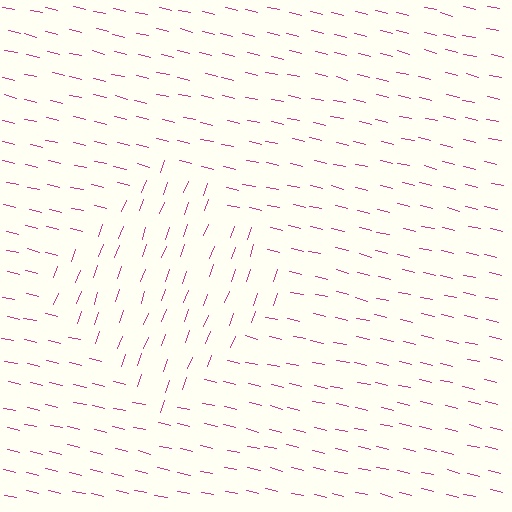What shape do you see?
I see a diamond.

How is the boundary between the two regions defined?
The boundary is defined purely by a change in line orientation (approximately 83 degrees difference). All lines are the same color and thickness.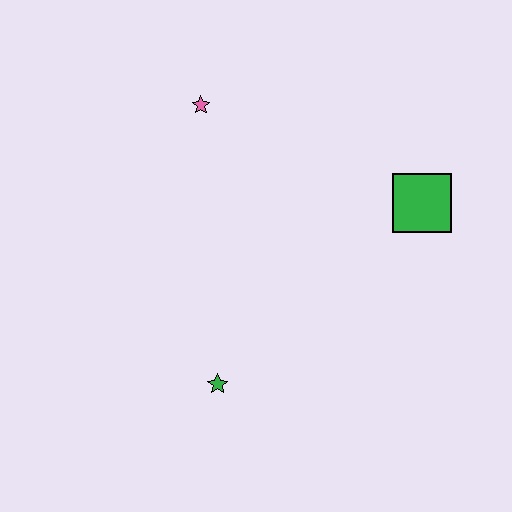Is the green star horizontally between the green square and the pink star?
Yes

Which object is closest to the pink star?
The green square is closest to the pink star.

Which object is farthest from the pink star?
The green star is farthest from the pink star.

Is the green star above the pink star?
No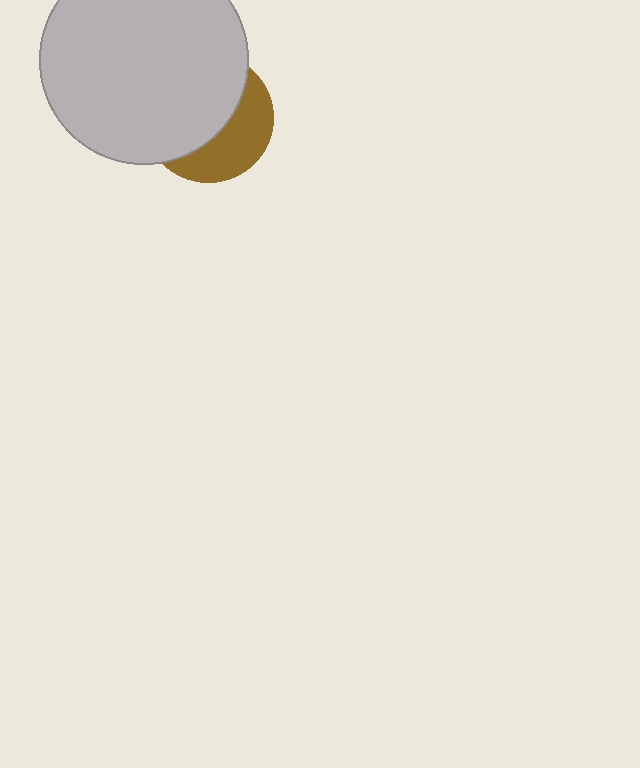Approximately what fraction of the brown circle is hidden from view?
Roughly 61% of the brown circle is hidden behind the light gray circle.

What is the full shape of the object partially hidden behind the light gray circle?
The partially hidden object is a brown circle.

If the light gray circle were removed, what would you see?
You would see the complete brown circle.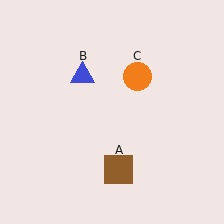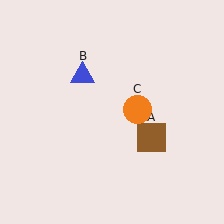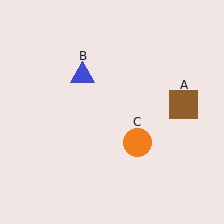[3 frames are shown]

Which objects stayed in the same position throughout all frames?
Blue triangle (object B) remained stationary.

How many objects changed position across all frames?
2 objects changed position: brown square (object A), orange circle (object C).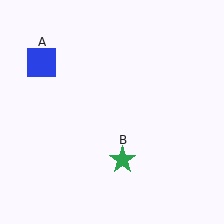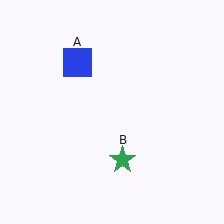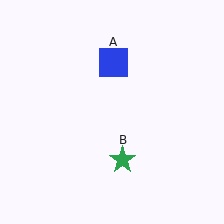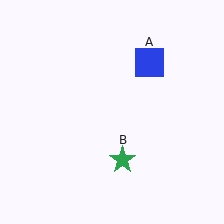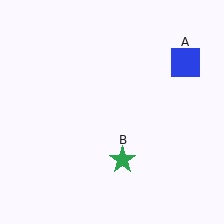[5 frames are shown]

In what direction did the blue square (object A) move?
The blue square (object A) moved right.